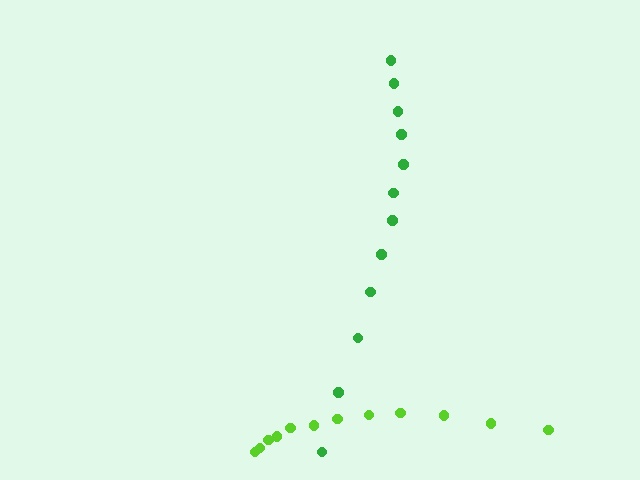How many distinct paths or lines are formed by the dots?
There are 2 distinct paths.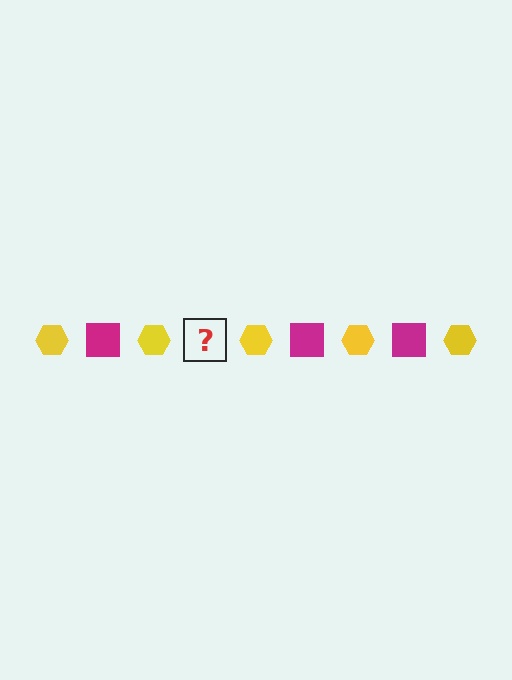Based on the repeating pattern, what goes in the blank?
The blank should be a magenta square.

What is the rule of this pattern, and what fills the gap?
The rule is that the pattern alternates between yellow hexagon and magenta square. The gap should be filled with a magenta square.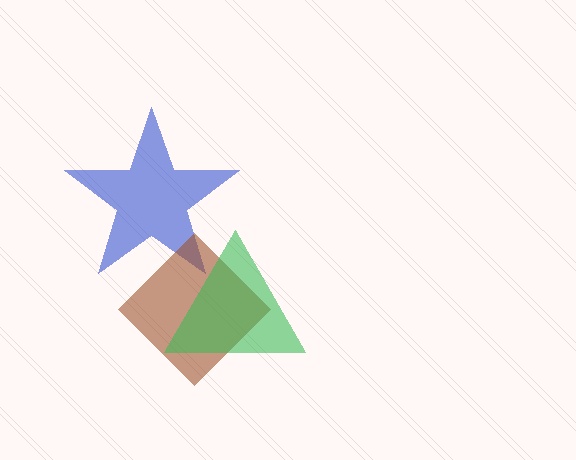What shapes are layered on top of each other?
The layered shapes are: a blue star, a brown diamond, a green triangle.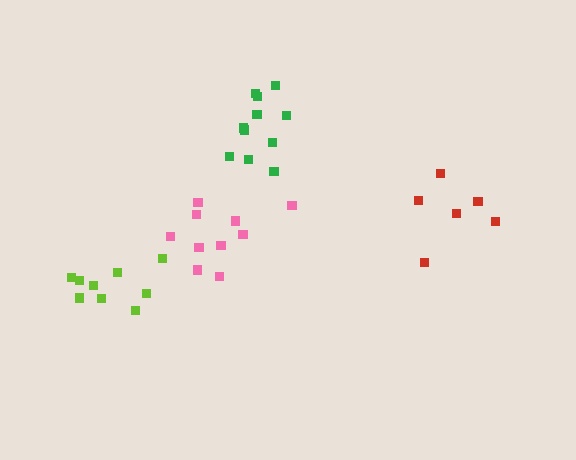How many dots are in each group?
Group 1: 10 dots, Group 2: 6 dots, Group 3: 9 dots, Group 4: 11 dots (36 total).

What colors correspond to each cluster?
The clusters are colored: pink, red, lime, green.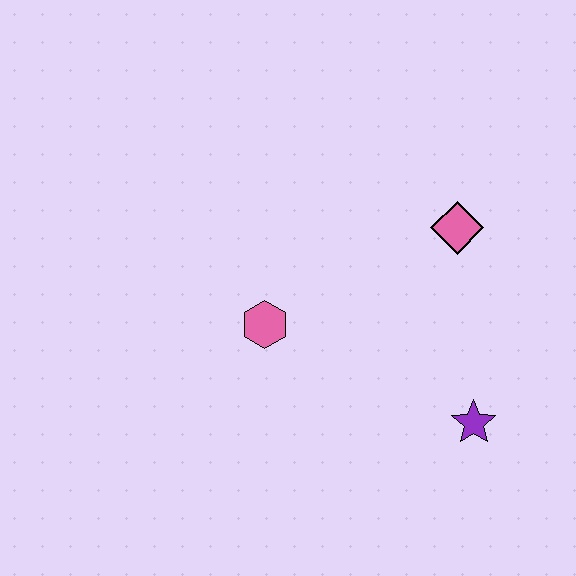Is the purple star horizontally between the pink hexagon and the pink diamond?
No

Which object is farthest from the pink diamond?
The pink hexagon is farthest from the pink diamond.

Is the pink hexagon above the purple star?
Yes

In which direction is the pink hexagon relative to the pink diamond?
The pink hexagon is to the left of the pink diamond.